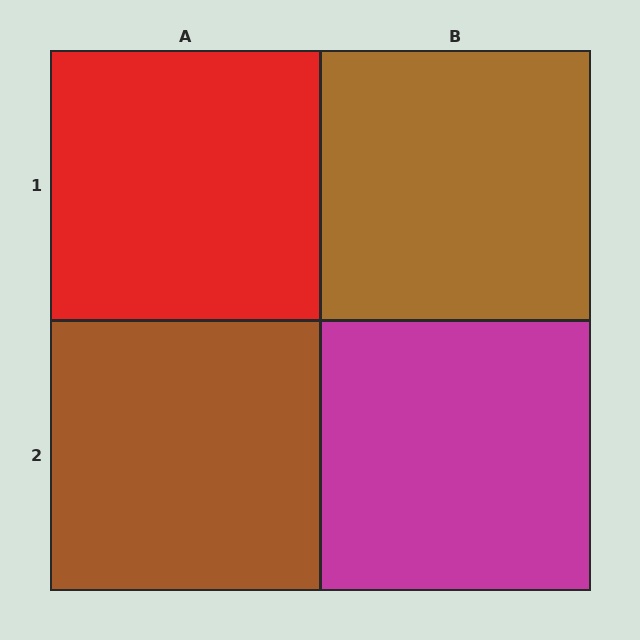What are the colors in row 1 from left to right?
Red, brown.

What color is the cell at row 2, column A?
Brown.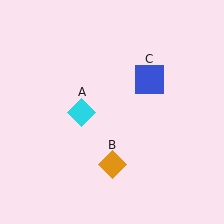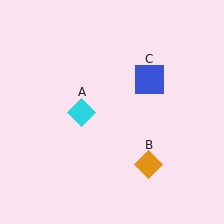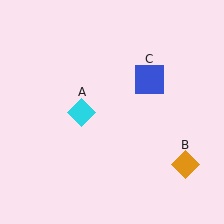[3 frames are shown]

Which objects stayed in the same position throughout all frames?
Cyan diamond (object A) and blue square (object C) remained stationary.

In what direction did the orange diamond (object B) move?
The orange diamond (object B) moved right.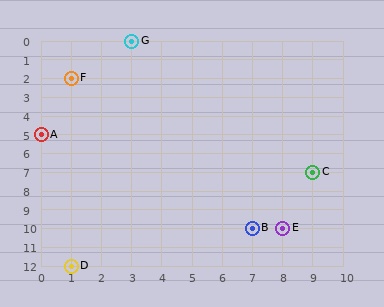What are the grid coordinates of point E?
Point E is at grid coordinates (8, 10).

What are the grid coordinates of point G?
Point G is at grid coordinates (3, 0).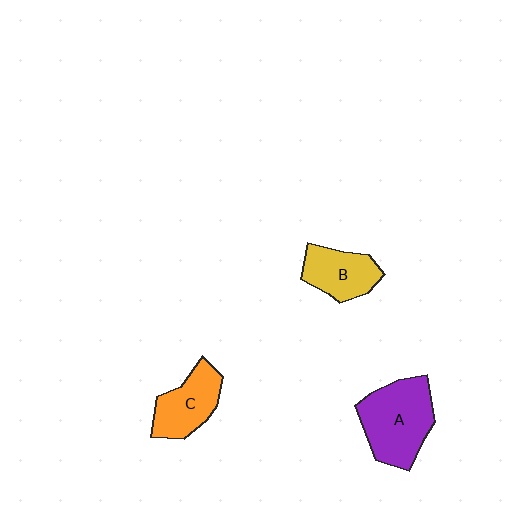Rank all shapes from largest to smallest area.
From largest to smallest: A (purple), C (orange), B (yellow).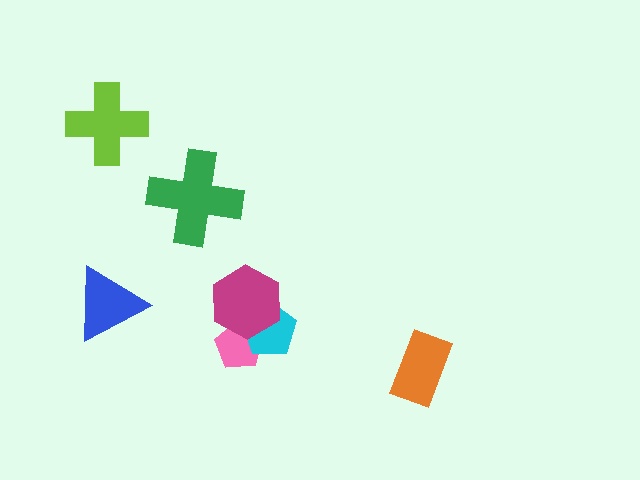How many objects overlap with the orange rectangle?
0 objects overlap with the orange rectangle.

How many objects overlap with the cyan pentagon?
2 objects overlap with the cyan pentagon.